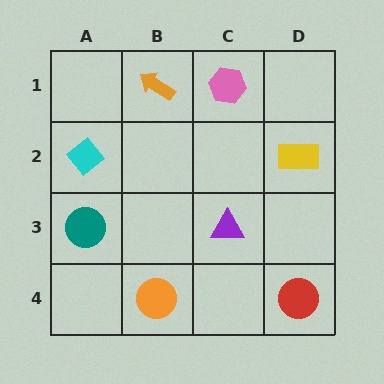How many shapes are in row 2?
2 shapes.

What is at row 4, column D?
A red circle.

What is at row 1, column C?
A pink hexagon.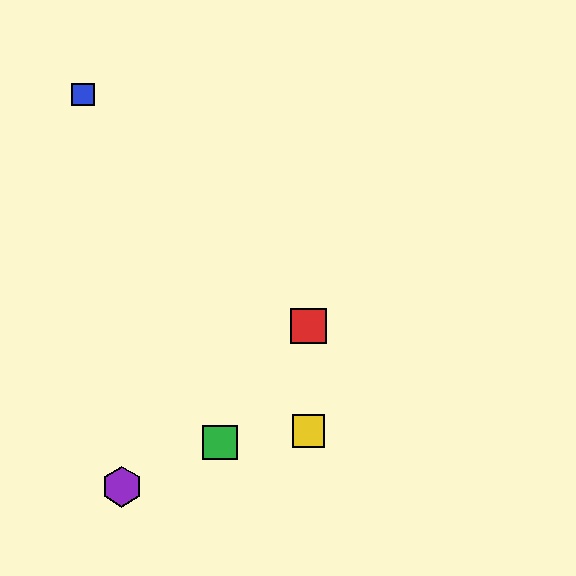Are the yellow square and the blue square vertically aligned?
No, the yellow square is at x≈308 and the blue square is at x≈83.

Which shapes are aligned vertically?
The red square, the yellow square are aligned vertically.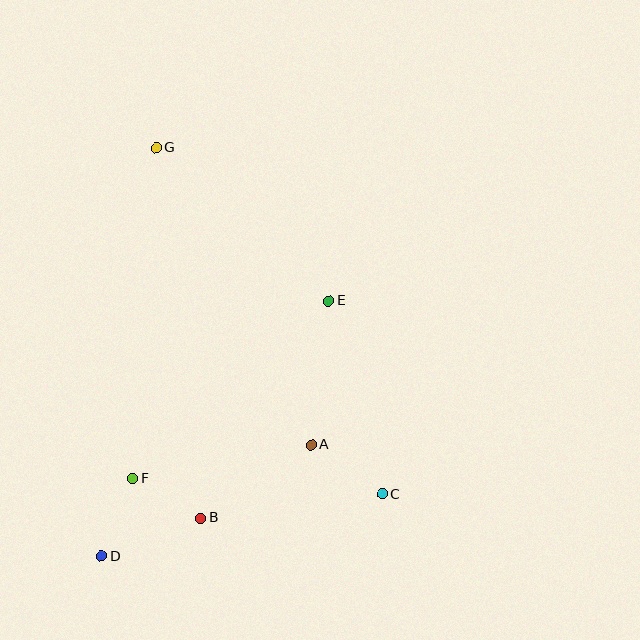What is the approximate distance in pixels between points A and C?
The distance between A and C is approximately 87 pixels.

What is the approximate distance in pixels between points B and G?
The distance between B and G is approximately 373 pixels.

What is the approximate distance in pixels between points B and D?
The distance between B and D is approximately 106 pixels.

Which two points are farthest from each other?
Points C and G are farthest from each other.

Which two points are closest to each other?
Points B and F are closest to each other.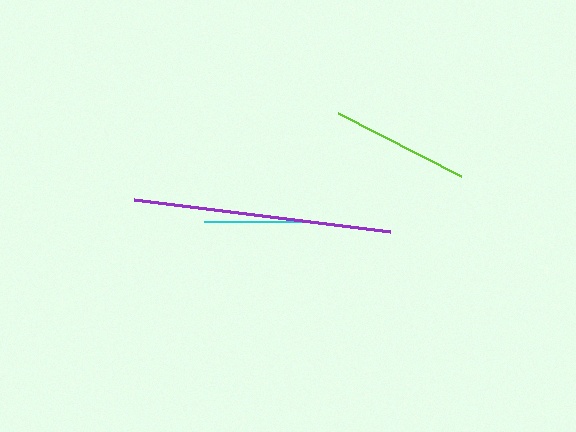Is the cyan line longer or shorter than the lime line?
The lime line is longer than the cyan line.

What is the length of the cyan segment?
The cyan segment is approximately 104 pixels long.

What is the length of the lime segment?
The lime segment is approximately 138 pixels long.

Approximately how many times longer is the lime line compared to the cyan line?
The lime line is approximately 1.3 times the length of the cyan line.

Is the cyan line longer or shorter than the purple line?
The purple line is longer than the cyan line.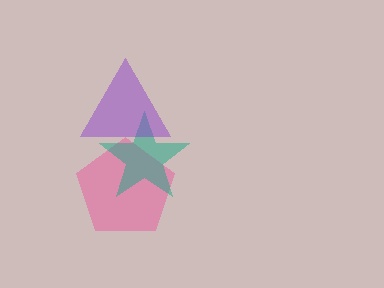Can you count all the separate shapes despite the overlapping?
Yes, there are 3 separate shapes.